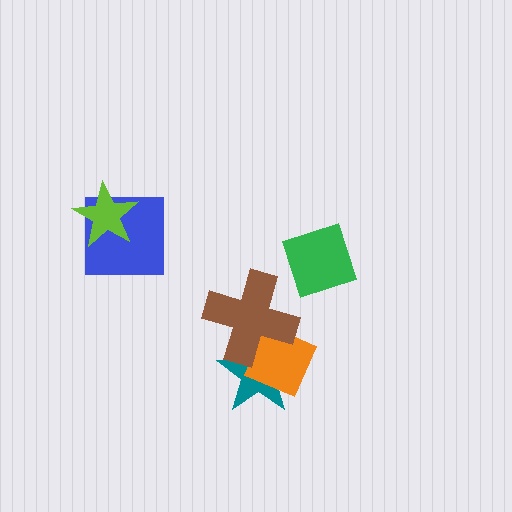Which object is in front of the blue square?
The lime star is in front of the blue square.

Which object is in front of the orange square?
The brown cross is in front of the orange square.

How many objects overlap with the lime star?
1 object overlaps with the lime star.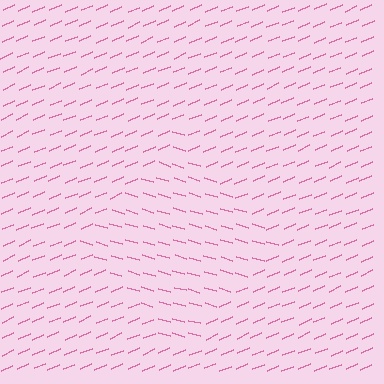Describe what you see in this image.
The image is filled with small pink line segments. A diamond region in the image has lines oriented differently from the surrounding lines, creating a visible texture boundary.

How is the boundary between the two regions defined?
The boundary is defined purely by a change in line orientation (approximately 39 degrees difference). All lines are the same color and thickness.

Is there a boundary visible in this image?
Yes, there is a texture boundary formed by a change in line orientation.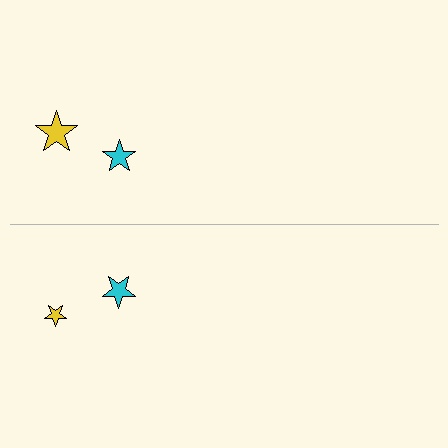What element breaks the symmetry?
The yellow star on the bottom side has a different size than its mirror counterpart.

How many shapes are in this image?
There are 4 shapes in this image.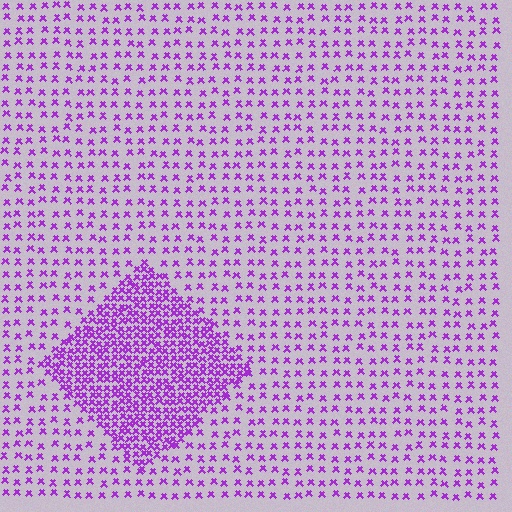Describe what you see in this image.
The image contains small purple elements arranged at two different densities. A diamond-shaped region is visible where the elements are more densely packed than the surrounding area.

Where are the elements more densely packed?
The elements are more densely packed inside the diamond boundary.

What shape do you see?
I see a diamond.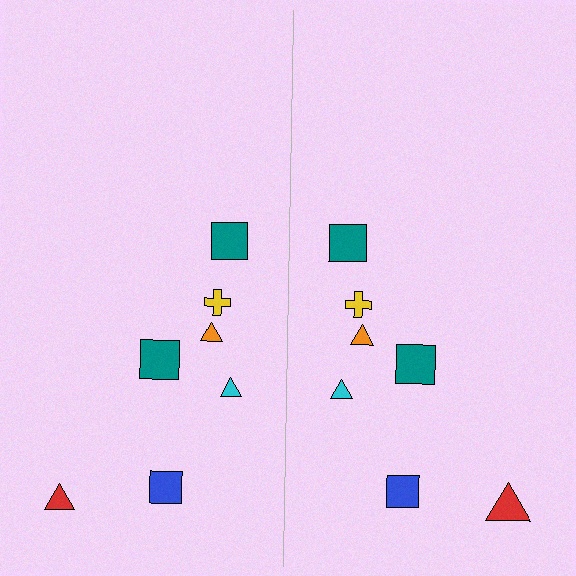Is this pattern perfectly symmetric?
No, the pattern is not perfectly symmetric. The red triangle on the right side has a different size than its mirror counterpart.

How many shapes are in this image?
There are 14 shapes in this image.